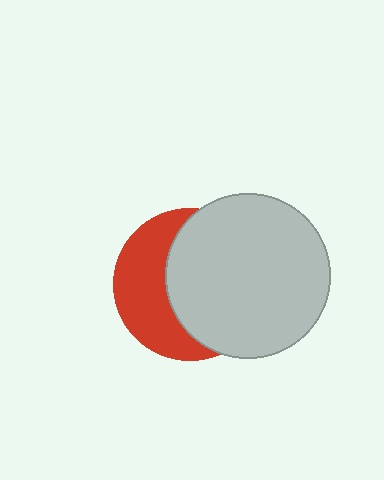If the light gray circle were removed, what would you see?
You would see the complete red circle.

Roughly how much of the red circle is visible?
A small part of it is visible (roughly 41%).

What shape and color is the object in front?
The object in front is a light gray circle.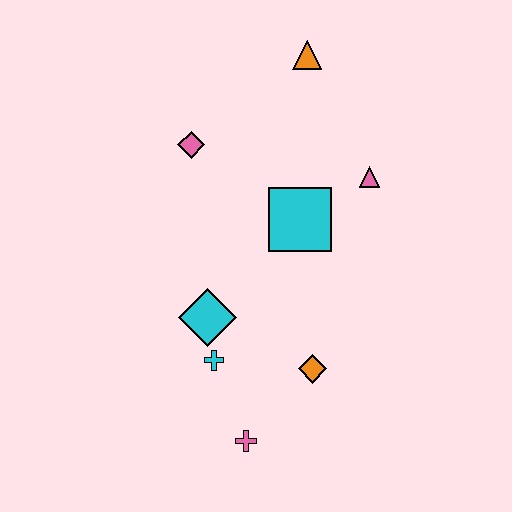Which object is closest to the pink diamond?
The cyan square is closest to the pink diamond.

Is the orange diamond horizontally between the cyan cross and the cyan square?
No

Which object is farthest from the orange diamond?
The orange triangle is farthest from the orange diamond.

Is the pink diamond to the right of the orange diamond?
No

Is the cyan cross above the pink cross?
Yes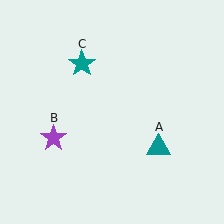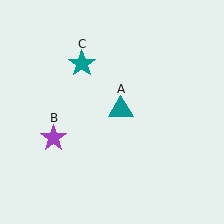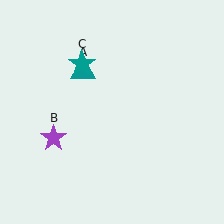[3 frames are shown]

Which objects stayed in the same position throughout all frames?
Purple star (object B) and teal star (object C) remained stationary.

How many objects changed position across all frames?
1 object changed position: teal triangle (object A).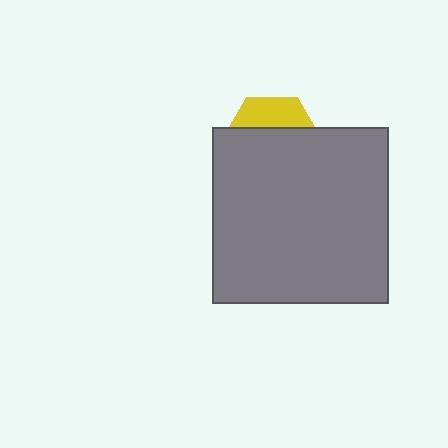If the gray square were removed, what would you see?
You would see the complete yellow hexagon.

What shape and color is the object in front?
The object in front is a gray square.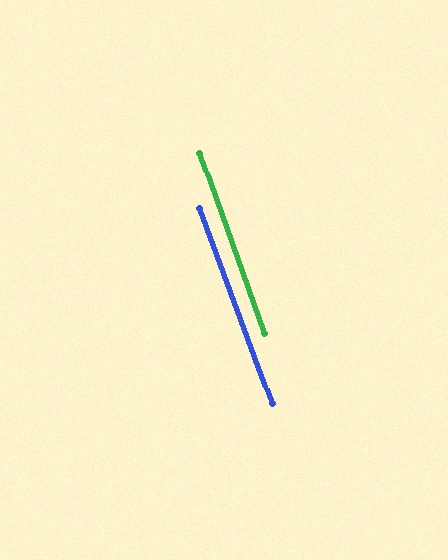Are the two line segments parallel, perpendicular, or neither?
Parallel — their directions differ by only 0.9°.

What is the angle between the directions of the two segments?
Approximately 1 degree.